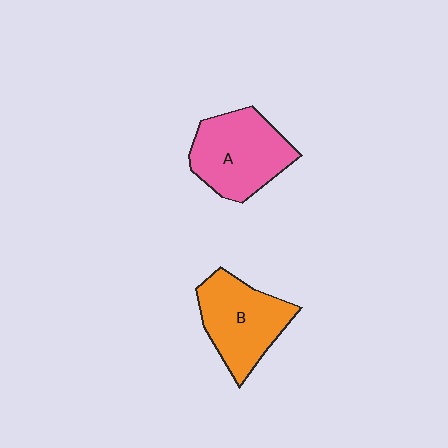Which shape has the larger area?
Shape A (pink).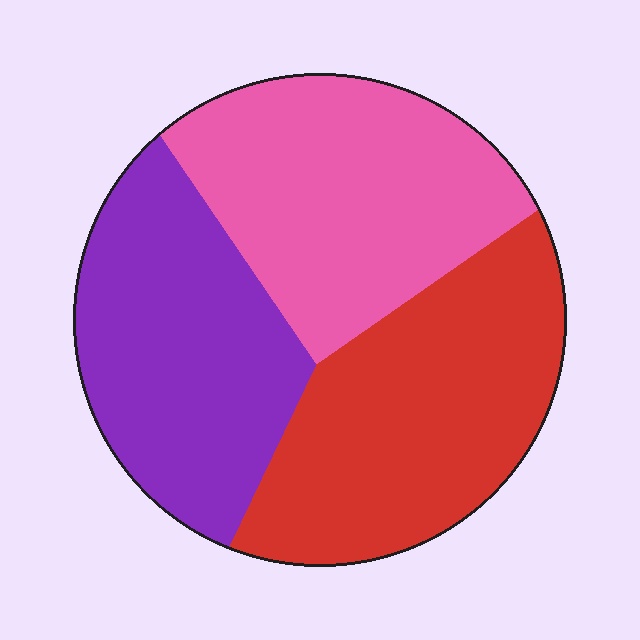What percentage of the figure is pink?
Pink covers around 35% of the figure.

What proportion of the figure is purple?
Purple takes up about one third (1/3) of the figure.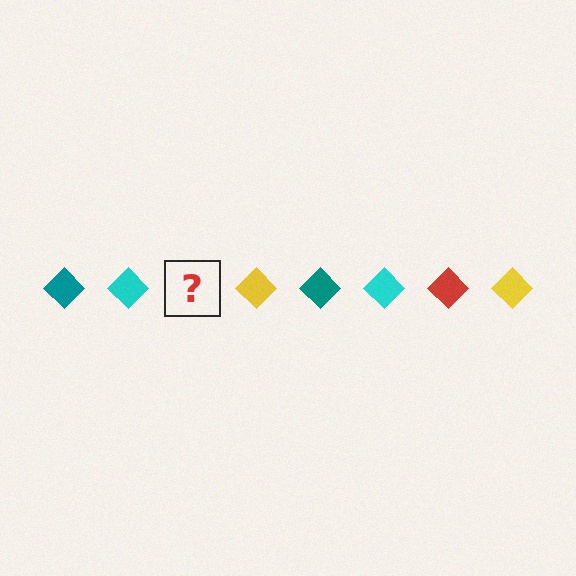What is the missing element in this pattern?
The missing element is a red diamond.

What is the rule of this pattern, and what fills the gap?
The rule is that the pattern cycles through teal, cyan, red, yellow diamonds. The gap should be filled with a red diamond.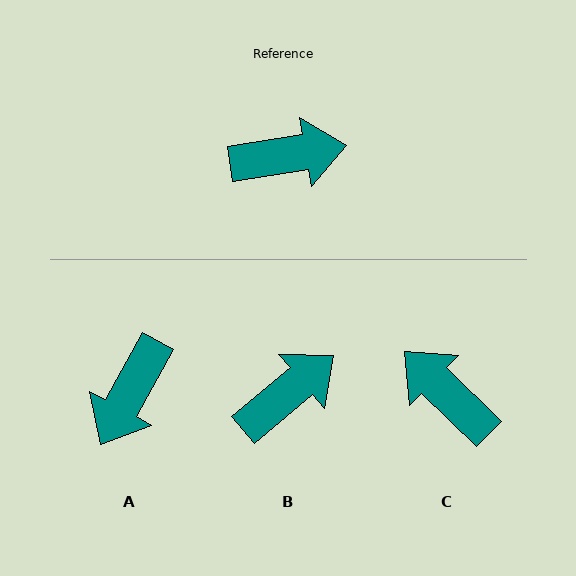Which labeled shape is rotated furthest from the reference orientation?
A, about 128 degrees away.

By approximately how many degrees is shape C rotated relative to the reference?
Approximately 127 degrees counter-clockwise.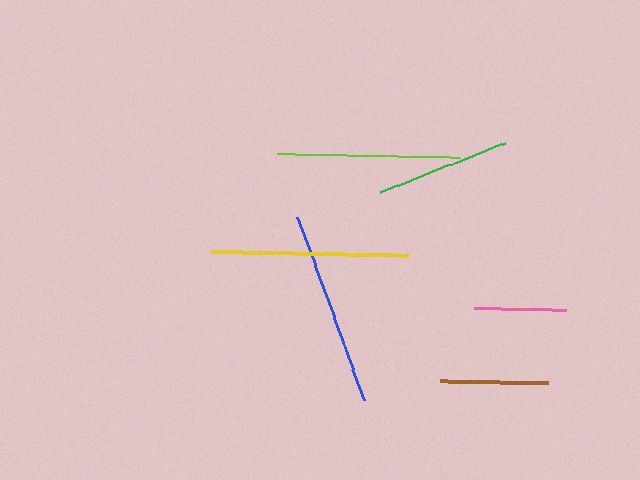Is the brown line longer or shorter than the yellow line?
The yellow line is longer than the brown line.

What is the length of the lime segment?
The lime segment is approximately 183 pixels long.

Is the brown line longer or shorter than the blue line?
The blue line is longer than the brown line.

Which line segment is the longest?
The yellow line is the longest at approximately 197 pixels.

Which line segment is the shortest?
The pink line is the shortest at approximately 92 pixels.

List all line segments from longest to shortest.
From longest to shortest: yellow, blue, lime, green, brown, pink.